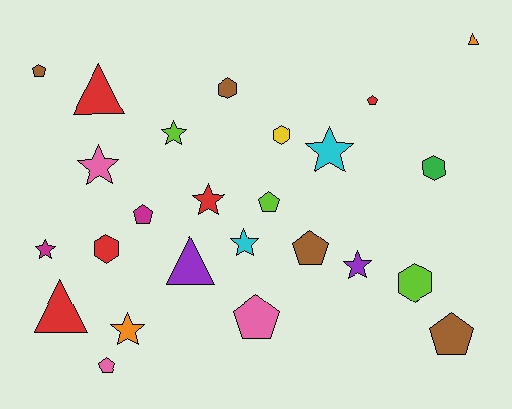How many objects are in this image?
There are 25 objects.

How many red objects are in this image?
There are 5 red objects.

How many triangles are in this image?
There are 4 triangles.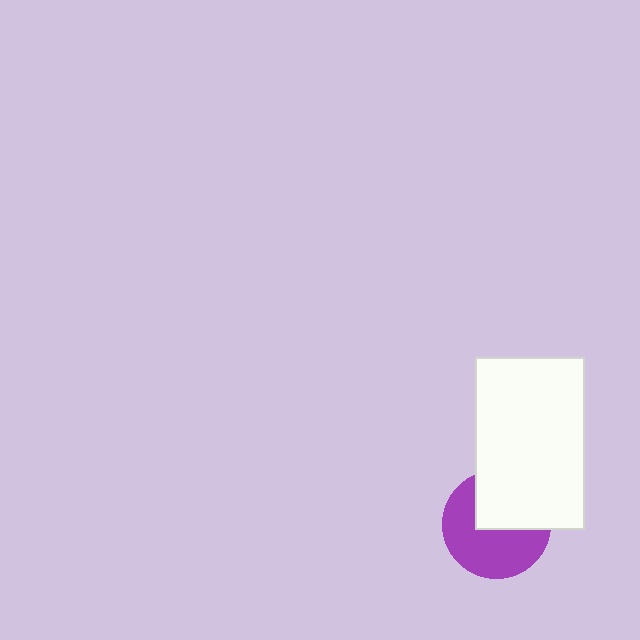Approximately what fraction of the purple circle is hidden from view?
Roughly 41% of the purple circle is hidden behind the white rectangle.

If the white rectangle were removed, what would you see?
You would see the complete purple circle.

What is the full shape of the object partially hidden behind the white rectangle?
The partially hidden object is a purple circle.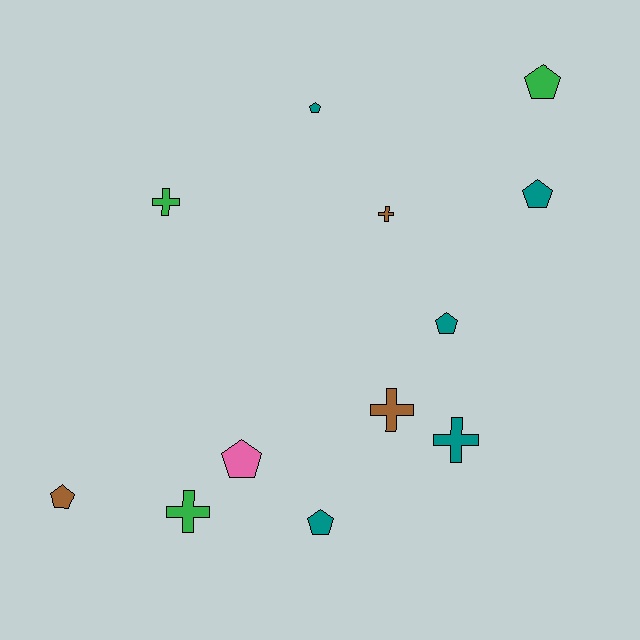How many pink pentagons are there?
There is 1 pink pentagon.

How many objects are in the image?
There are 12 objects.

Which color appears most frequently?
Teal, with 5 objects.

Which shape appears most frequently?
Pentagon, with 7 objects.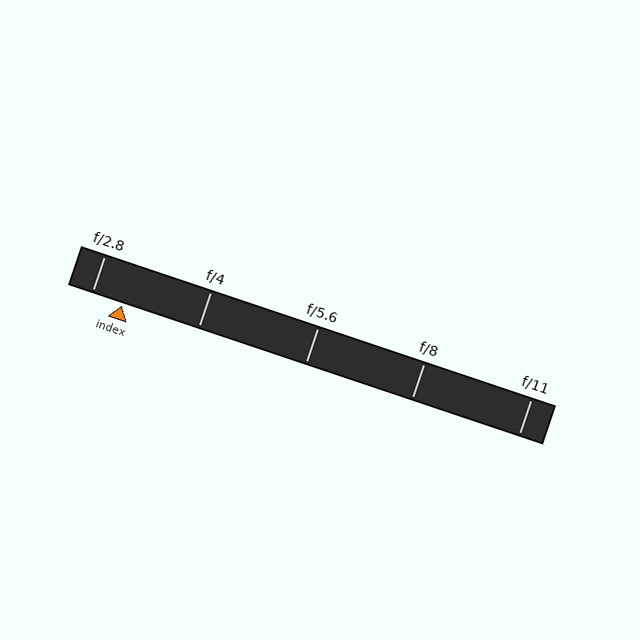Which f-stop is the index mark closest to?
The index mark is closest to f/2.8.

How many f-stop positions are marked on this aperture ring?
There are 5 f-stop positions marked.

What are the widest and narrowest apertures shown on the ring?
The widest aperture shown is f/2.8 and the narrowest is f/11.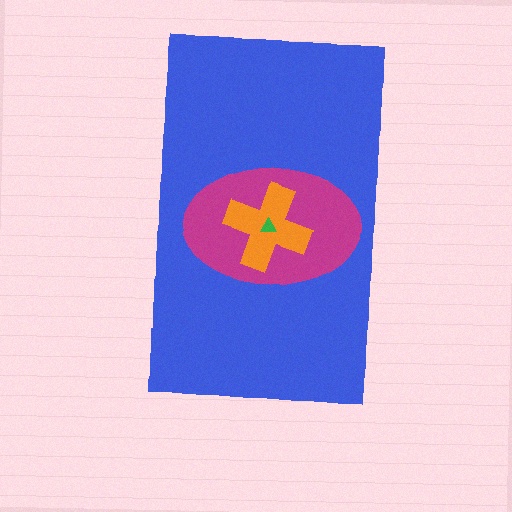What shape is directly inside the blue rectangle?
The magenta ellipse.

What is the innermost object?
The green triangle.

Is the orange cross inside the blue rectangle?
Yes.